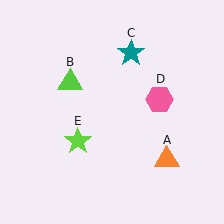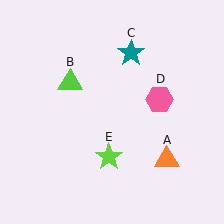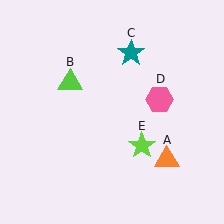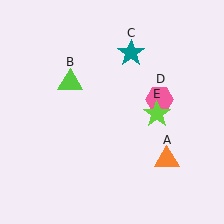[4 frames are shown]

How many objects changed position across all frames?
1 object changed position: lime star (object E).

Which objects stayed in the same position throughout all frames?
Orange triangle (object A) and lime triangle (object B) and teal star (object C) and pink hexagon (object D) remained stationary.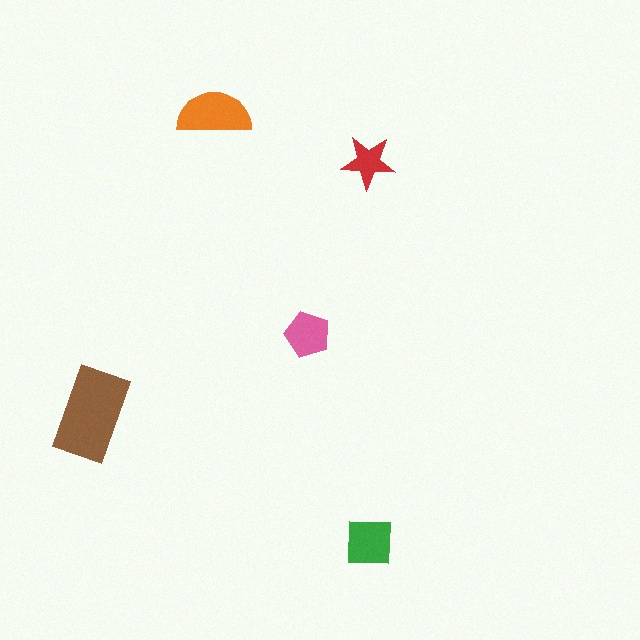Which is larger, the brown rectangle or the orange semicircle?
The brown rectangle.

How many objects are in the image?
There are 5 objects in the image.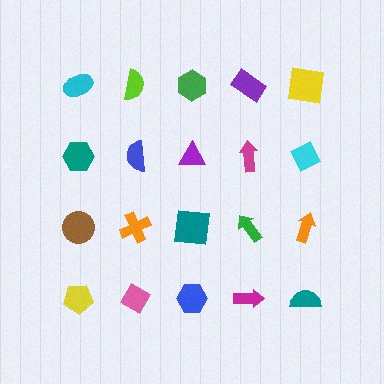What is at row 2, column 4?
A magenta arrow.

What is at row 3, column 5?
An orange arrow.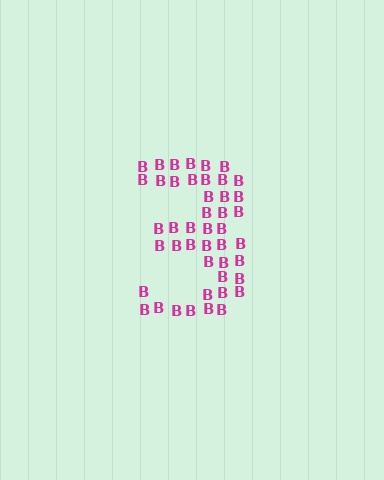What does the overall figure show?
The overall figure shows the digit 3.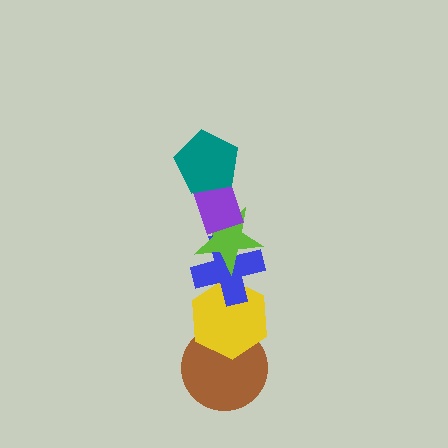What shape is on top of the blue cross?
The lime star is on top of the blue cross.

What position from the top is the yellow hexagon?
The yellow hexagon is 5th from the top.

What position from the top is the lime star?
The lime star is 3rd from the top.